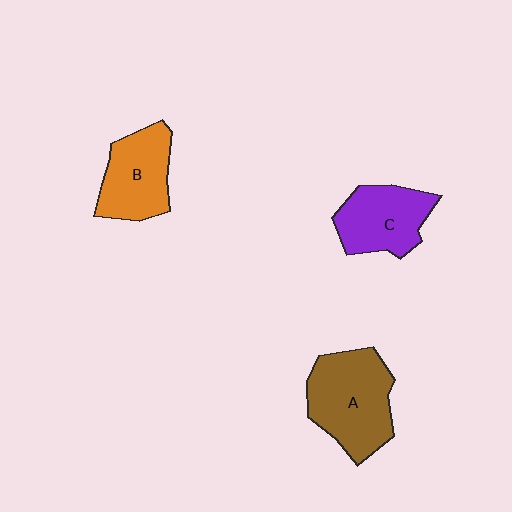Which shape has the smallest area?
Shape C (purple).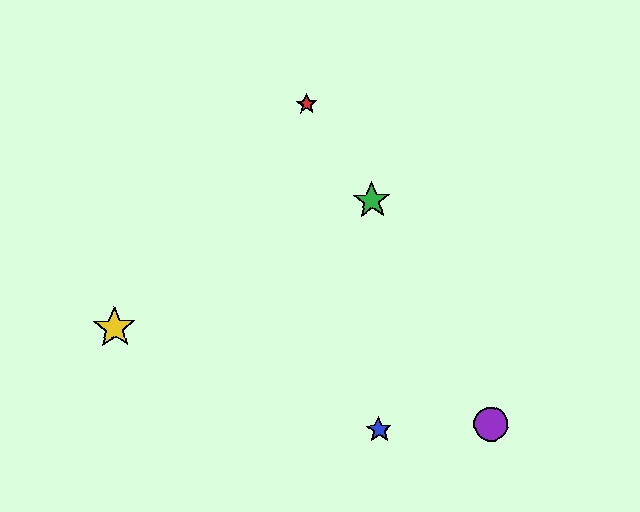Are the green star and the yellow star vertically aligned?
No, the green star is at x≈372 and the yellow star is at x≈114.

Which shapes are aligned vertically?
The blue star, the green star are aligned vertically.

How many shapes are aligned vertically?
2 shapes (the blue star, the green star) are aligned vertically.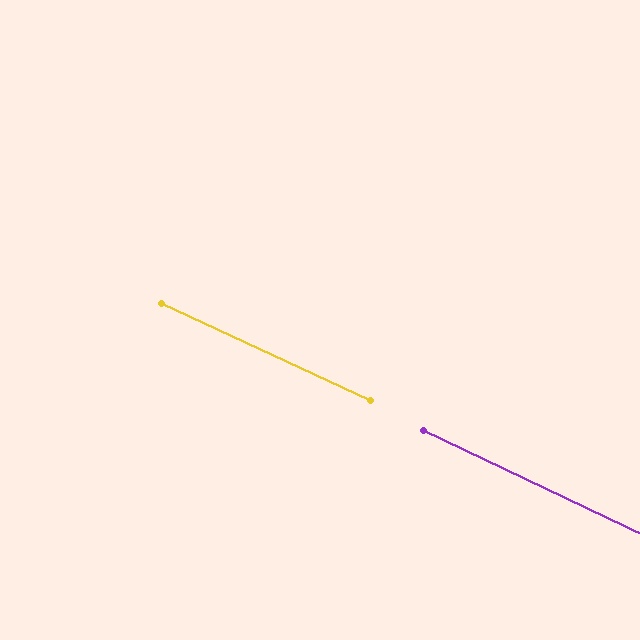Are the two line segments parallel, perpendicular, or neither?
Parallel — their directions differ by only 0.8°.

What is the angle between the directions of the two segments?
Approximately 1 degree.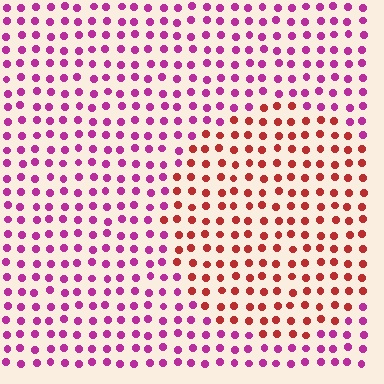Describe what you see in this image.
The image is filled with small magenta elements in a uniform arrangement. A circle-shaped region is visible where the elements are tinted to a slightly different hue, forming a subtle color boundary.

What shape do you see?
I see a circle.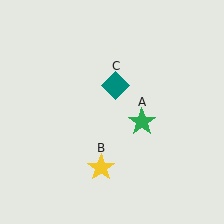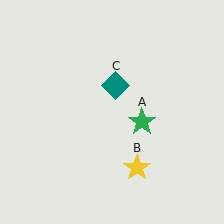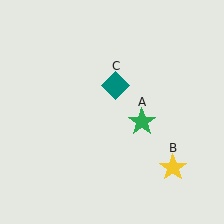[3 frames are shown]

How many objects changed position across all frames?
1 object changed position: yellow star (object B).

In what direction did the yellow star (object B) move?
The yellow star (object B) moved right.